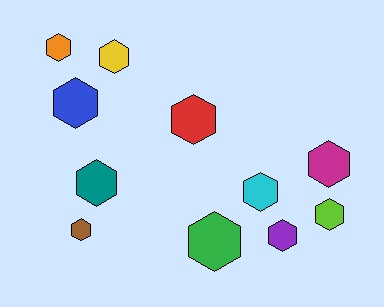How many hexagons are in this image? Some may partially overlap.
There are 11 hexagons.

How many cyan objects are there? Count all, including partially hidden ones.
There is 1 cyan object.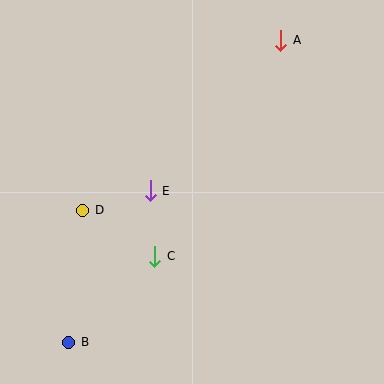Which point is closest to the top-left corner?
Point D is closest to the top-left corner.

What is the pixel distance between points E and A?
The distance between E and A is 199 pixels.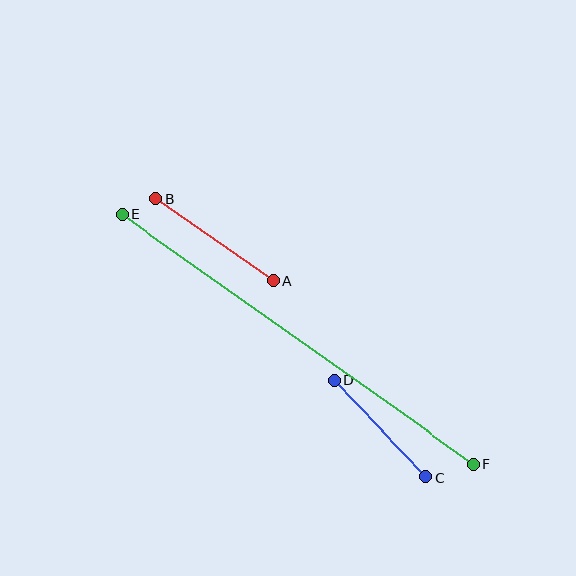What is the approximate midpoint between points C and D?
The midpoint is at approximately (380, 429) pixels.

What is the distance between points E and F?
The distance is approximately 431 pixels.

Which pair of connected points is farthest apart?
Points E and F are farthest apart.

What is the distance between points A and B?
The distance is approximately 143 pixels.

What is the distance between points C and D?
The distance is approximately 134 pixels.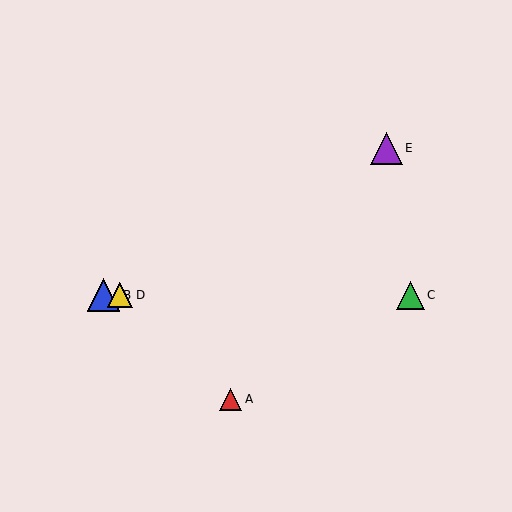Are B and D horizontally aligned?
Yes, both are at y≈295.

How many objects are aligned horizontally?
3 objects (B, C, D) are aligned horizontally.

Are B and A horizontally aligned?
No, B is at y≈295 and A is at y≈399.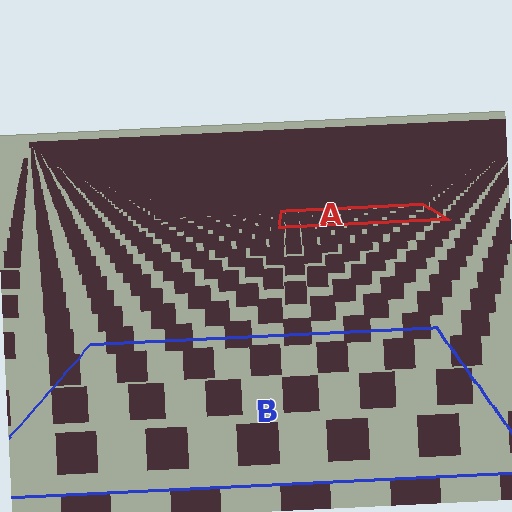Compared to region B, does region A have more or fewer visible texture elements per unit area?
Region A has more texture elements per unit area — they are packed more densely because it is farther away.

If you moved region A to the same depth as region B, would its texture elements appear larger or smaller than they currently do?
They would appear larger. At a closer depth, the same texture elements are projected at a bigger on-screen size.